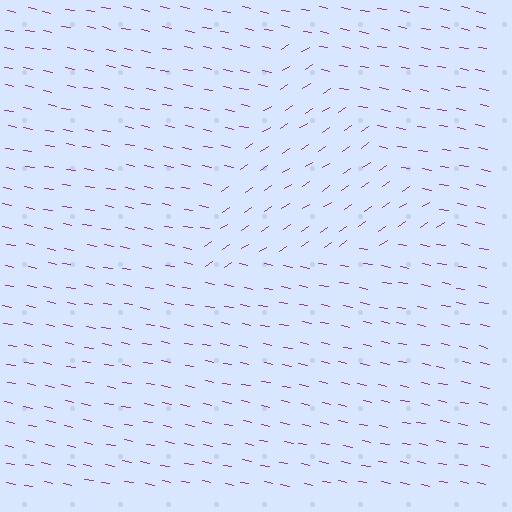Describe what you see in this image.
The image is filled with small purple line segments. A triangle region in the image has lines oriented differently from the surrounding lines, creating a visible texture boundary.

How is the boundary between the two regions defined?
The boundary is defined purely by a change in line orientation (approximately 45 degrees difference). All lines are the same color and thickness.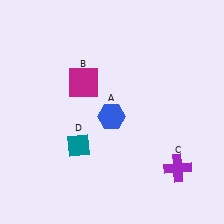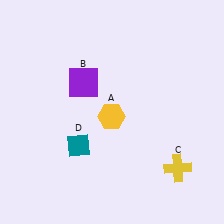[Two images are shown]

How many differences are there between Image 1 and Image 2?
There are 3 differences between the two images.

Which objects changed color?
A changed from blue to yellow. B changed from magenta to purple. C changed from purple to yellow.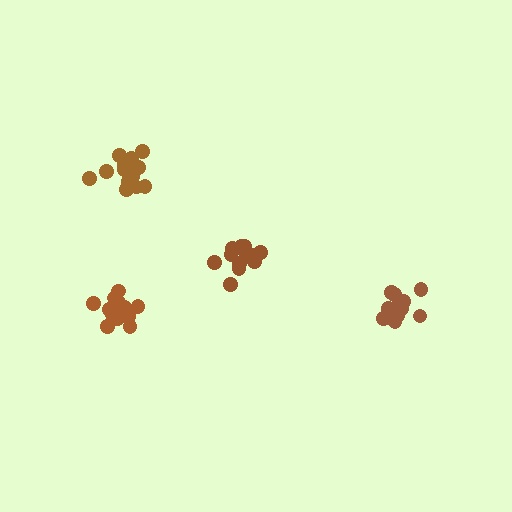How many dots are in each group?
Group 1: 13 dots, Group 2: 13 dots, Group 3: 13 dots, Group 4: 15 dots (54 total).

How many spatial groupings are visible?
There are 4 spatial groupings.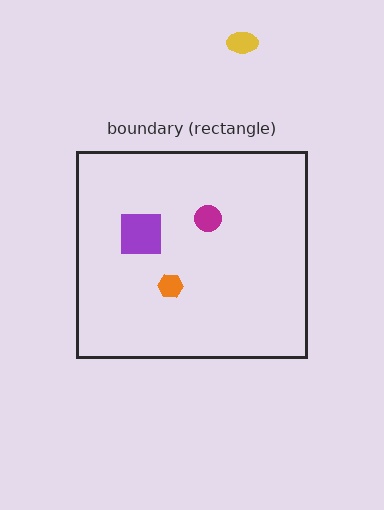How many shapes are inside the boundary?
3 inside, 1 outside.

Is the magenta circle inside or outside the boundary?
Inside.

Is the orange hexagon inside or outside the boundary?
Inside.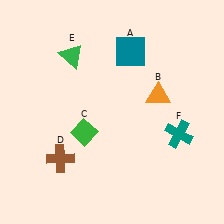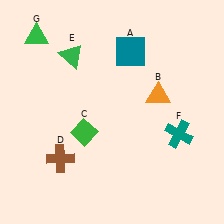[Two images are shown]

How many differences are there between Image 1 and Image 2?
There is 1 difference between the two images.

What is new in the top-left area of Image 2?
A green triangle (G) was added in the top-left area of Image 2.